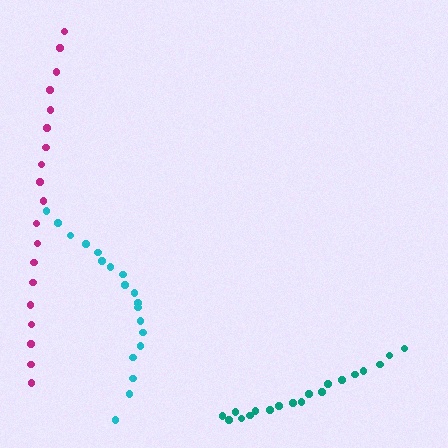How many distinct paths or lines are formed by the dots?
There are 3 distinct paths.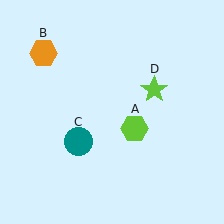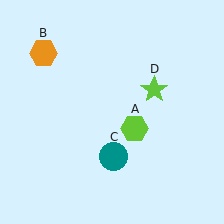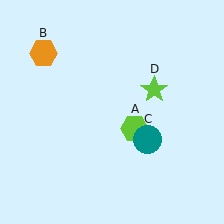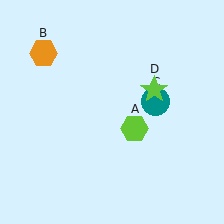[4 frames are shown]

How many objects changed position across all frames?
1 object changed position: teal circle (object C).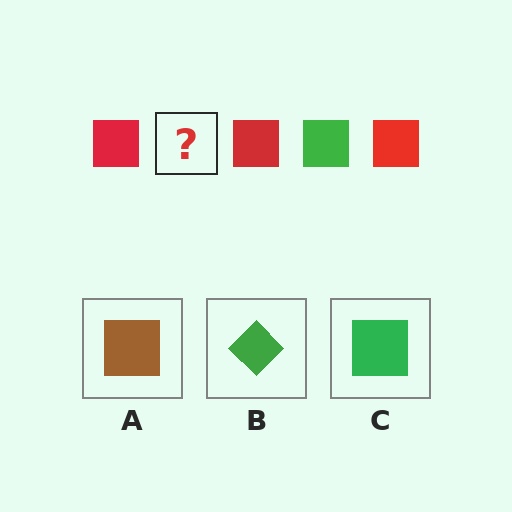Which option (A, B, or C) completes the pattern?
C.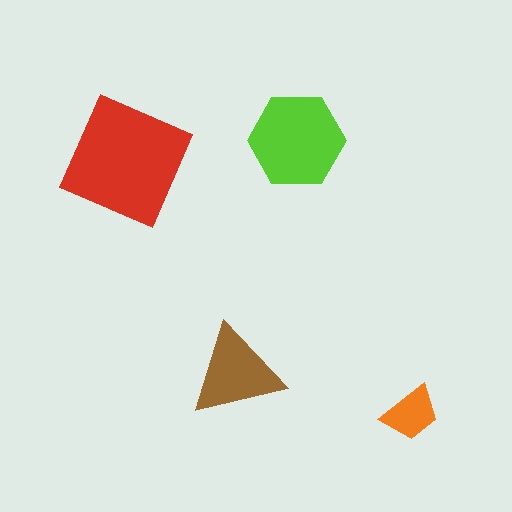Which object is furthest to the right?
The orange trapezoid is rightmost.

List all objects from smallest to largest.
The orange trapezoid, the brown triangle, the lime hexagon, the red square.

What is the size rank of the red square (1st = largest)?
1st.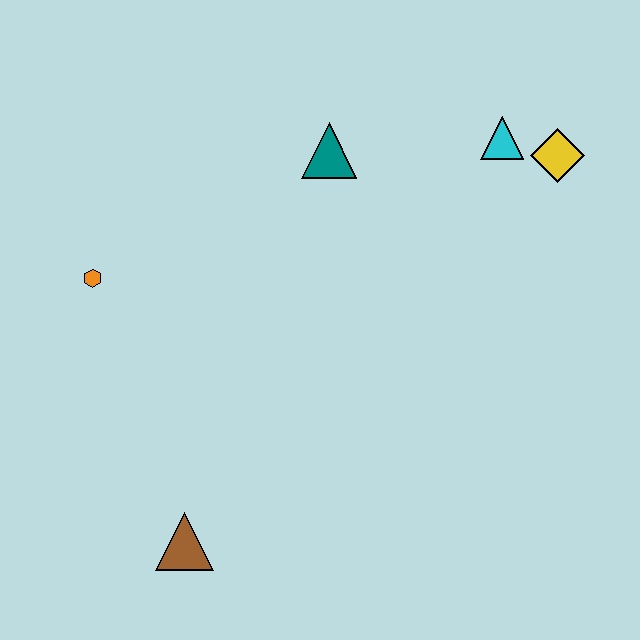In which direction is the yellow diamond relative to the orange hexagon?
The yellow diamond is to the right of the orange hexagon.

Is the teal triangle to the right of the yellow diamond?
No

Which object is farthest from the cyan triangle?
The brown triangle is farthest from the cyan triangle.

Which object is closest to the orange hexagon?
The teal triangle is closest to the orange hexagon.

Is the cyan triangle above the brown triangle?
Yes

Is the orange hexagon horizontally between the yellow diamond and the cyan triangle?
No